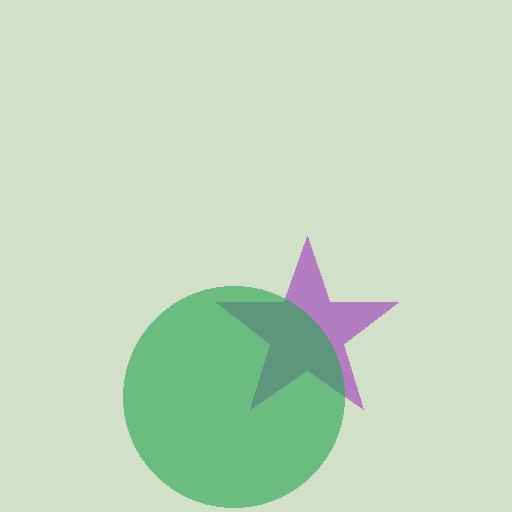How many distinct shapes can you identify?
There are 2 distinct shapes: a purple star, a green circle.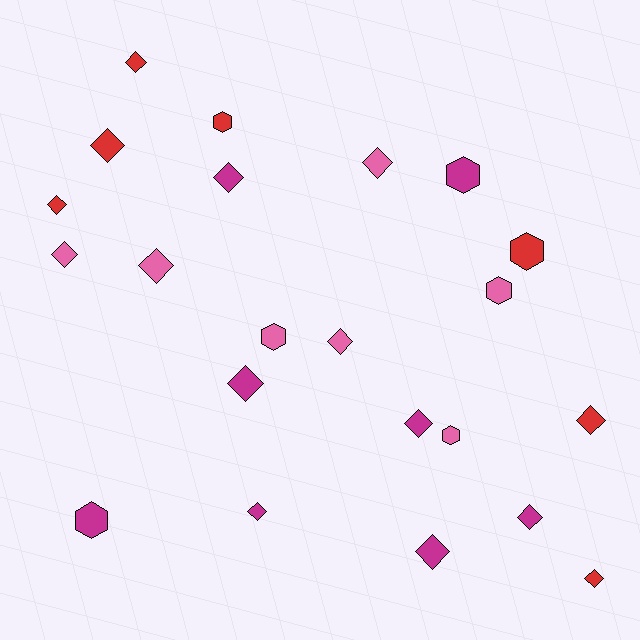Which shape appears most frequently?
Diamond, with 15 objects.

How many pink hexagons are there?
There are 3 pink hexagons.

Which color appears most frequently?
Magenta, with 8 objects.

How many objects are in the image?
There are 22 objects.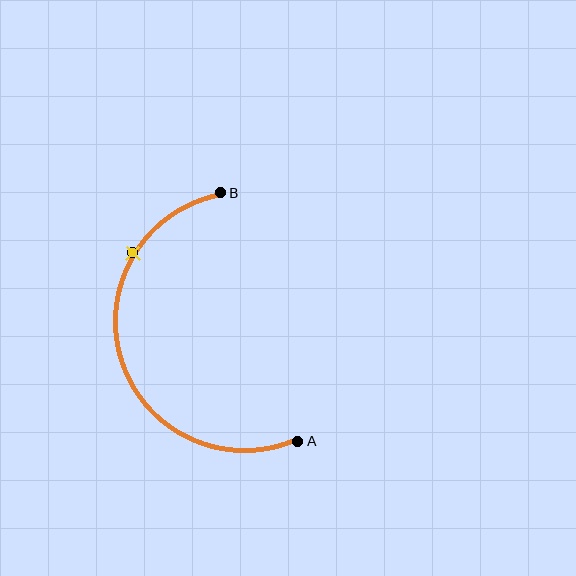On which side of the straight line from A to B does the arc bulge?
The arc bulges to the left of the straight line connecting A and B.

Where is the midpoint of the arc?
The arc midpoint is the point on the curve farthest from the straight line joining A and B. It sits to the left of that line.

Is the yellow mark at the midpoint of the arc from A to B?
No. The yellow mark lies on the arc but is closer to endpoint B. The arc midpoint would be at the point on the curve equidistant along the arc from both A and B.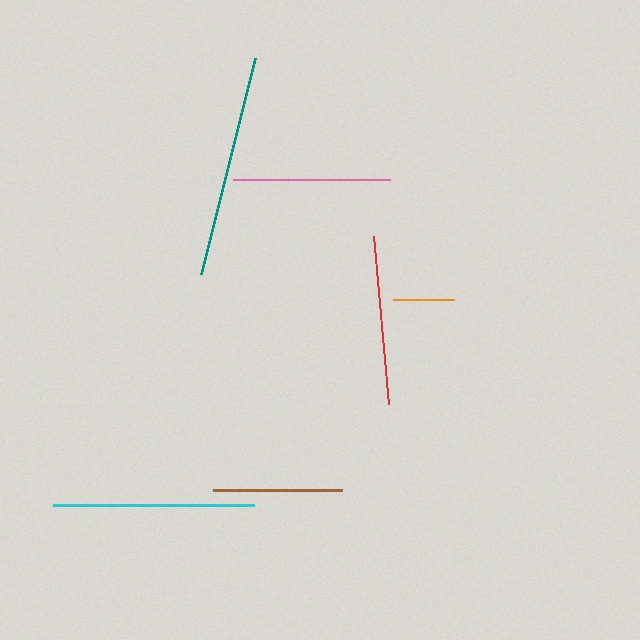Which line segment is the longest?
The teal line is the longest at approximately 223 pixels.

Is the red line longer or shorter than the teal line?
The teal line is longer than the red line.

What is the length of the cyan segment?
The cyan segment is approximately 201 pixels long.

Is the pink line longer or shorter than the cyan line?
The cyan line is longer than the pink line.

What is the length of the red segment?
The red segment is approximately 170 pixels long.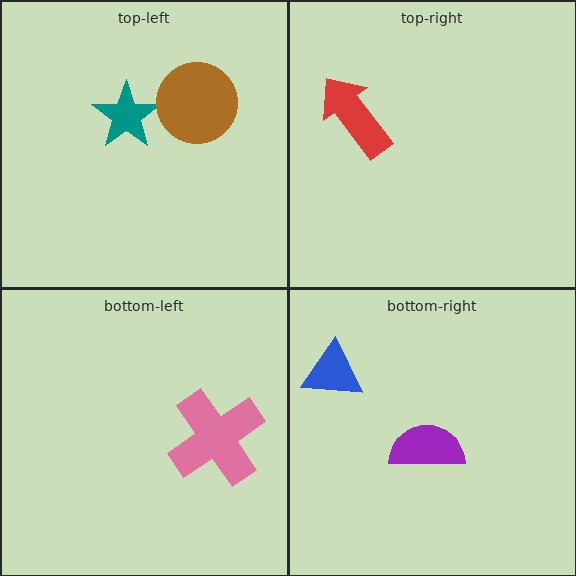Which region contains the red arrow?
The top-right region.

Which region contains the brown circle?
The top-left region.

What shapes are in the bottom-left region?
The pink cross.